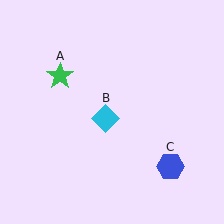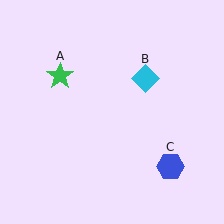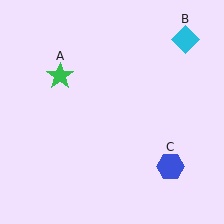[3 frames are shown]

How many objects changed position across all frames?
1 object changed position: cyan diamond (object B).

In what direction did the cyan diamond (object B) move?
The cyan diamond (object B) moved up and to the right.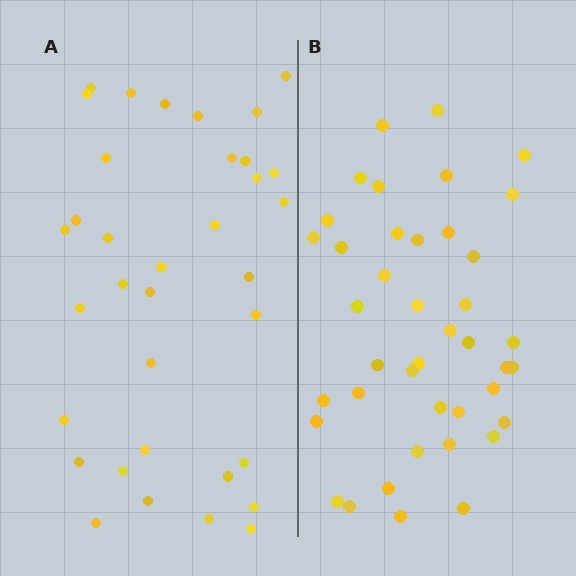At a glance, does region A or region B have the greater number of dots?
Region B (the right region) has more dots.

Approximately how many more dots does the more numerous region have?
Region B has about 6 more dots than region A.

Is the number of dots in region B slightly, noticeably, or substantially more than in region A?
Region B has only slightly more — the two regions are fairly close. The ratio is roughly 1.2 to 1.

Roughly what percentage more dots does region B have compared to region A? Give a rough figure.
About 15% more.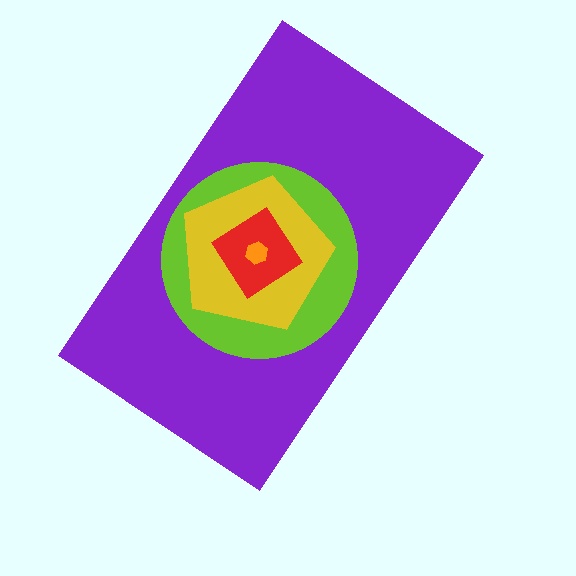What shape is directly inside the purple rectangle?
The lime circle.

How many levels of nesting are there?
5.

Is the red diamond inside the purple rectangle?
Yes.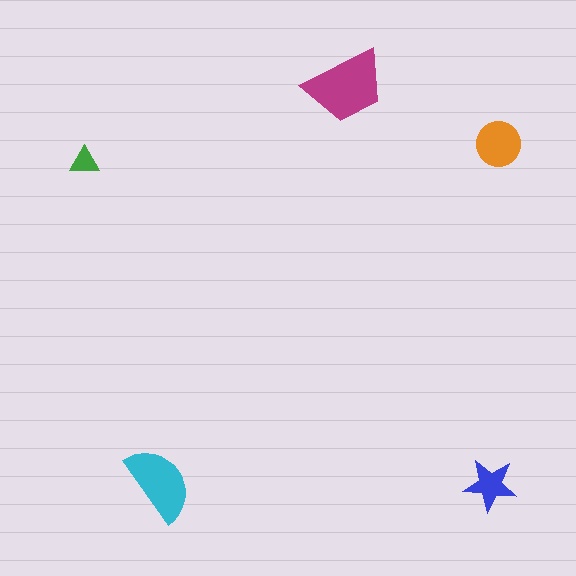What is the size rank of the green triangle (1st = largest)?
5th.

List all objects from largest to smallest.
The magenta trapezoid, the cyan semicircle, the orange circle, the blue star, the green triangle.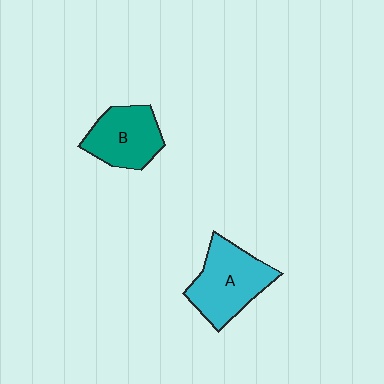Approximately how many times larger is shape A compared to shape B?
Approximately 1.2 times.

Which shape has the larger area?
Shape A (cyan).